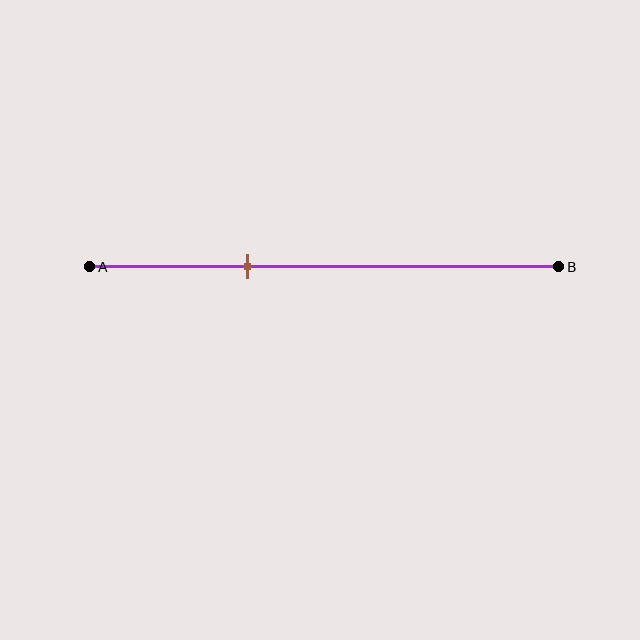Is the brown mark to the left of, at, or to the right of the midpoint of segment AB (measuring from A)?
The brown mark is to the left of the midpoint of segment AB.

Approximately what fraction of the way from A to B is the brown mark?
The brown mark is approximately 35% of the way from A to B.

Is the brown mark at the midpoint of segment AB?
No, the mark is at about 35% from A, not at the 50% midpoint.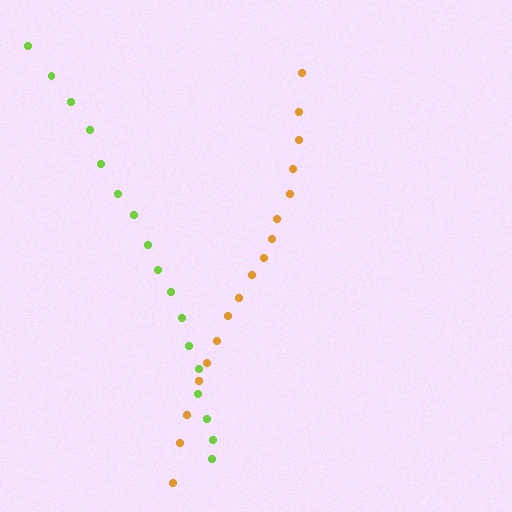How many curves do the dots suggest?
There are 2 distinct paths.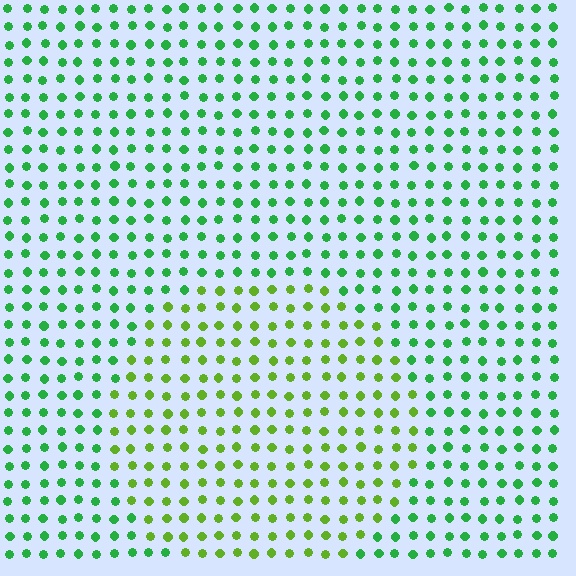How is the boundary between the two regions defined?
The boundary is defined purely by a slight shift in hue (about 38 degrees). Spacing, size, and orientation are identical on both sides.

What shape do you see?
I see a circle.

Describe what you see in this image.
The image is filled with small green elements in a uniform arrangement. A circle-shaped region is visible where the elements are tinted to a slightly different hue, forming a subtle color boundary.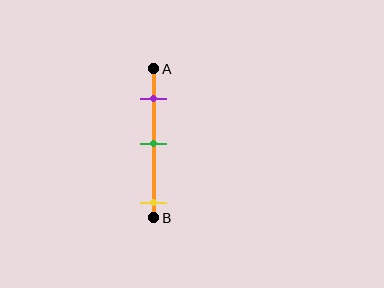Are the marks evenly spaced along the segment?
No, the marks are not evenly spaced.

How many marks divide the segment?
There are 3 marks dividing the segment.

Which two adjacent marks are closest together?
The purple and green marks are the closest adjacent pair.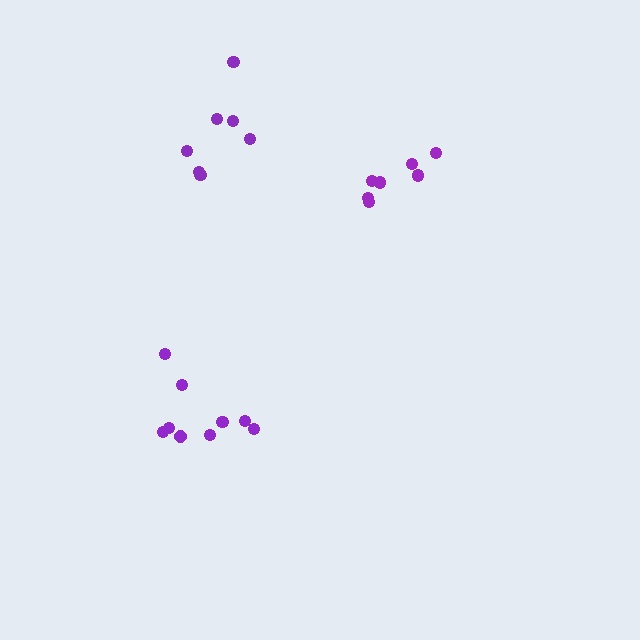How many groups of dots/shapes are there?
There are 3 groups.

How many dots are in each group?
Group 1: 9 dots, Group 2: 7 dots, Group 3: 7 dots (23 total).